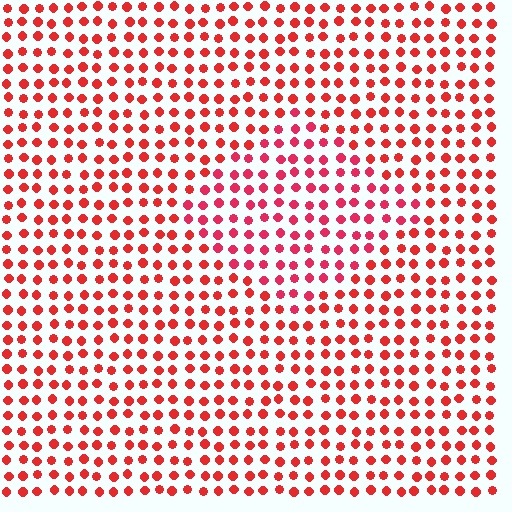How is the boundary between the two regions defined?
The boundary is defined purely by a slight shift in hue (about 16 degrees). Spacing, size, and orientation are identical on both sides.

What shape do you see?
I see a diamond.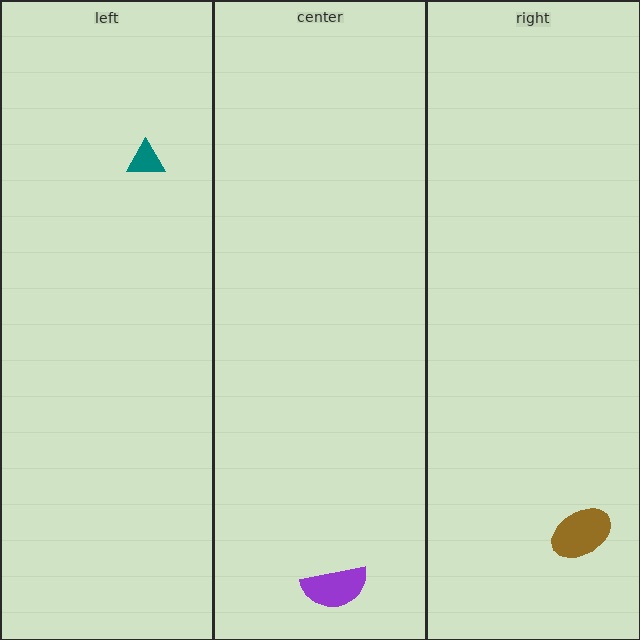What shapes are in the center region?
The purple semicircle.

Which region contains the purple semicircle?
The center region.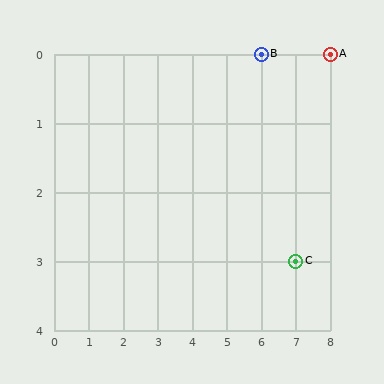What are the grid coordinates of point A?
Point A is at grid coordinates (8, 0).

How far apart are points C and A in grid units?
Points C and A are 1 column and 3 rows apart (about 3.2 grid units diagonally).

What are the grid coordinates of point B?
Point B is at grid coordinates (6, 0).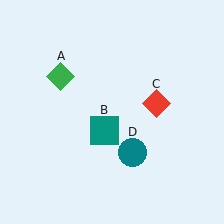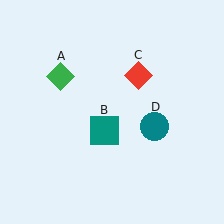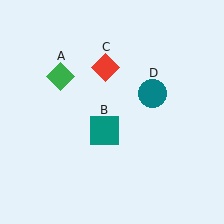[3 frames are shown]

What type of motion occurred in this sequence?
The red diamond (object C), teal circle (object D) rotated counterclockwise around the center of the scene.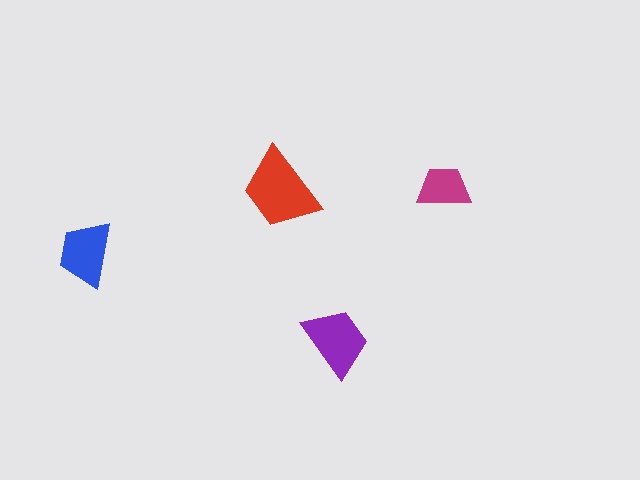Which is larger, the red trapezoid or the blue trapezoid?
The red one.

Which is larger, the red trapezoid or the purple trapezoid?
The red one.